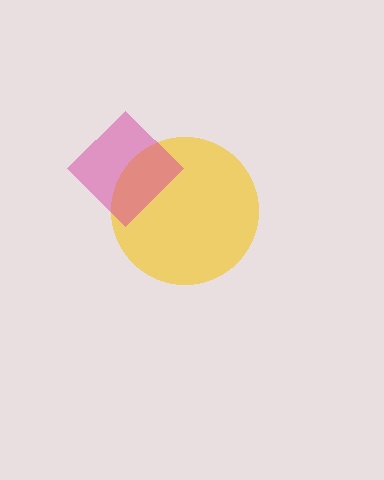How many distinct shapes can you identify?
There are 2 distinct shapes: a yellow circle, a magenta diamond.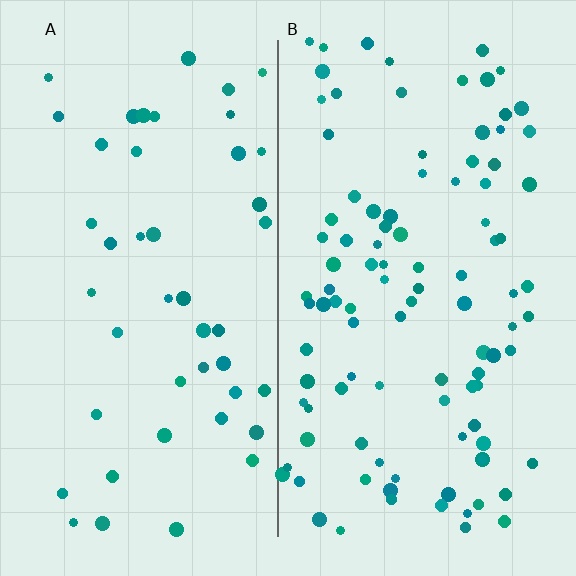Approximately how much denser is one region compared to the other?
Approximately 2.2× — region B over region A.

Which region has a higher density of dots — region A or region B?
B (the right).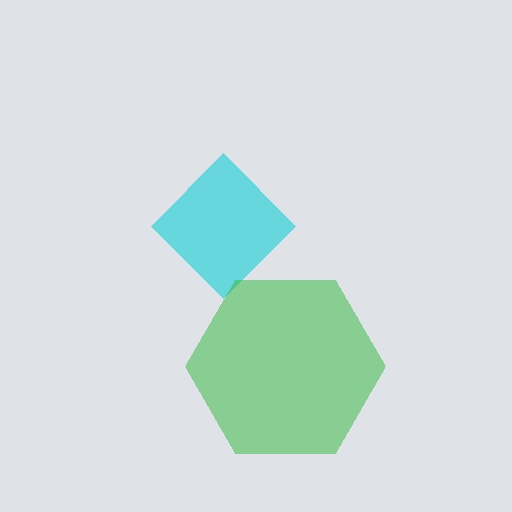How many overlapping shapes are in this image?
There are 2 overlapping shapes in the image.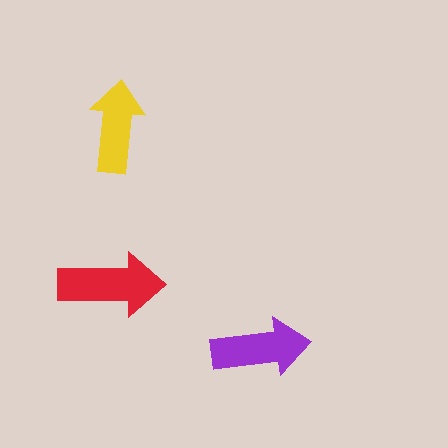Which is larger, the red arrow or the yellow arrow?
The red one.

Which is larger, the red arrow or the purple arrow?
The red one.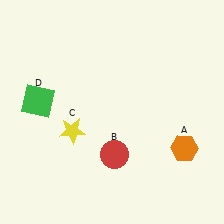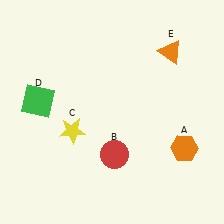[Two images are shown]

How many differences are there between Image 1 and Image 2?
There is 1 difference between the two images.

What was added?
An orange triangle (E) was added in Image 2.